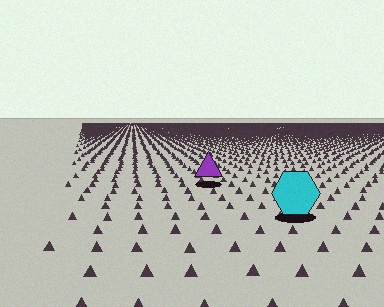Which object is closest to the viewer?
The cyan hexagon is closest. The texture marks near it are larger and more spread out.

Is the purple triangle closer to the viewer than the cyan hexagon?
No. The cyan hexagon is closer — you can tell from the texture gradient: the ground texture is coarser near it.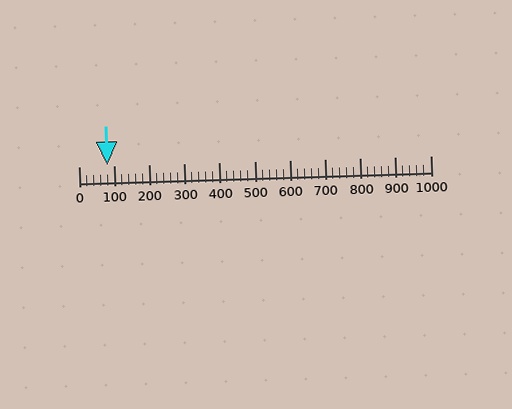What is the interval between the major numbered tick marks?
The major tick marks are spaced 100 units apart.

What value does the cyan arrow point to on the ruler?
The cyan arrow points to approximately 80.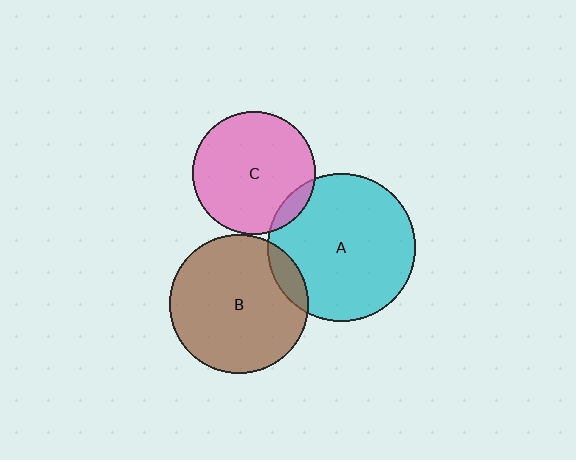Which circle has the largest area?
Circle A (cyan).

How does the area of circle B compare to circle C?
Approximately 1.3 times.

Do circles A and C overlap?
Yes.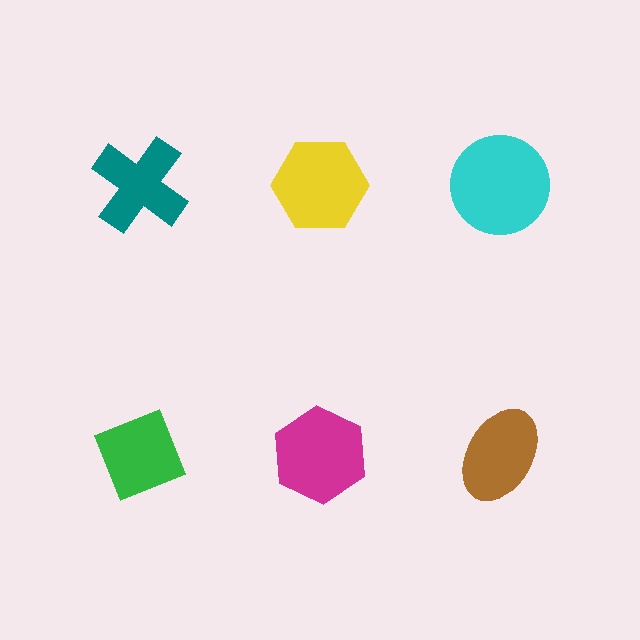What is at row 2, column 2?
A magenta hexagon.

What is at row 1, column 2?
A yellow hexagon.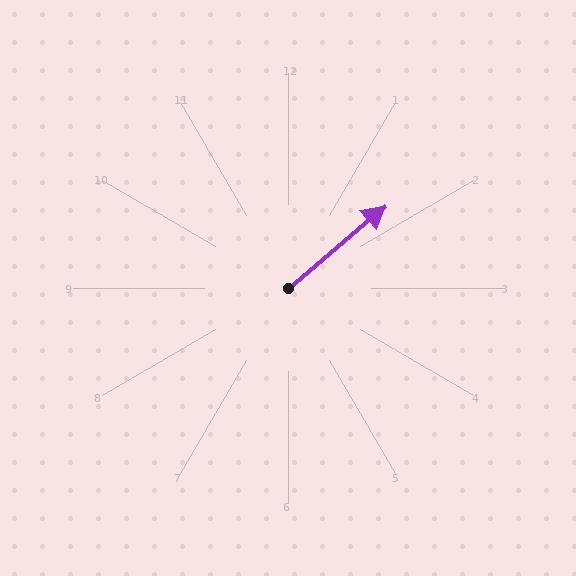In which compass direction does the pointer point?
Northeast.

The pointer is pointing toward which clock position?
Roughly 2 o'clock.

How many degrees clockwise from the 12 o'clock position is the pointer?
Approximately 50 degrees.